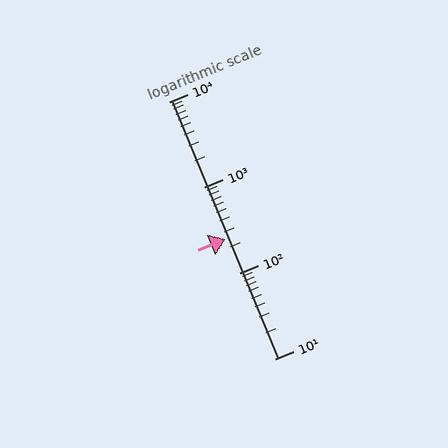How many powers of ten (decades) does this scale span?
The scale spans 3 decades, from 10 to 10000.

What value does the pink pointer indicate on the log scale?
The pointer indicates approximately 250.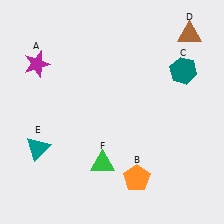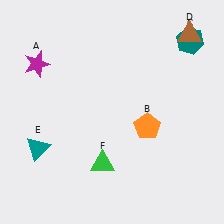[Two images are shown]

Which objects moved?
The objects that moved are: the orange pentagon (B), the teal hexagon (C).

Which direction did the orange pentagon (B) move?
The orange pentagon (B) moved up.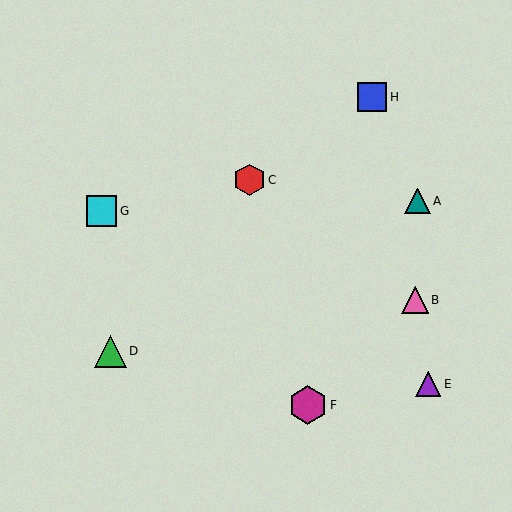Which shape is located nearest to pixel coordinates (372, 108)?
The blue square (labeled H) at (372, 97) is nearest to that location.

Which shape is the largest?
The magenta hexagon (labeled F) is the largest.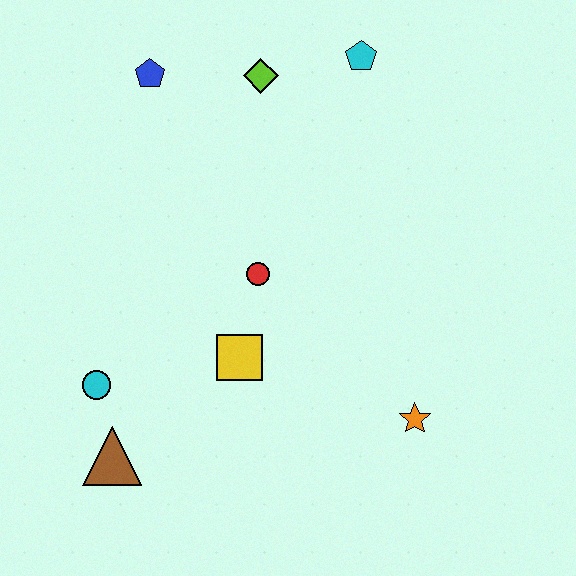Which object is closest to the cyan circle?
The brown triangle is closest to the cyan circle.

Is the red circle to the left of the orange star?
Yes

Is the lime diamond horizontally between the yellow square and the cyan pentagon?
Yes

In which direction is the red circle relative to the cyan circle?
The red circle is to the right of the cyan circle.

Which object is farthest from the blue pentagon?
The orange star is farthest from the blue pentagon.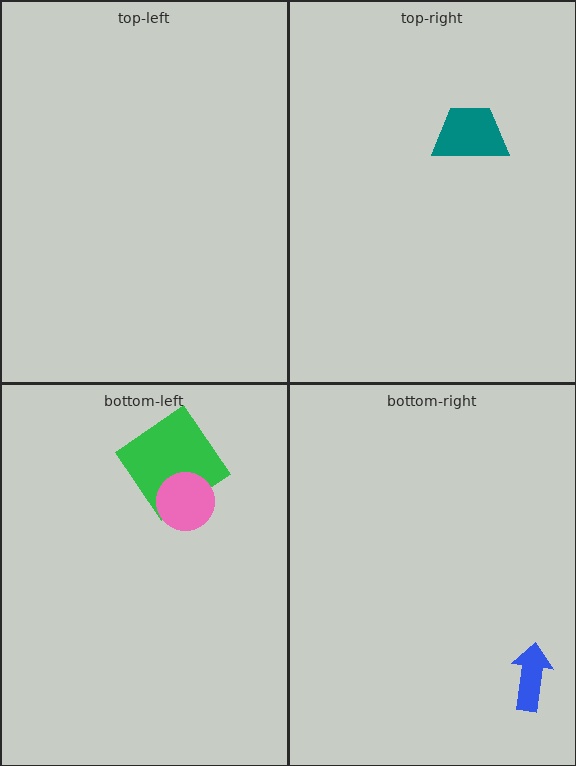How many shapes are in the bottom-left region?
2.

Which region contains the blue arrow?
The bottom-right region.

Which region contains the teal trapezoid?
The top-right region.